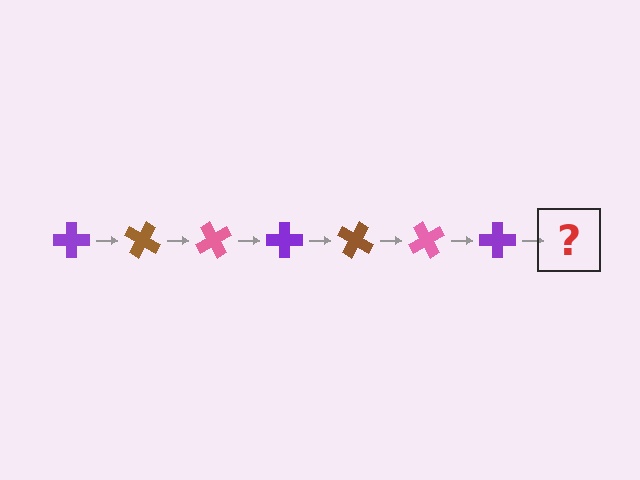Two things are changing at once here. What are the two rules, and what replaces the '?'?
The two rules are that it rotates 30 degrees each step and the color cycles through purple, brown, and pink. The '?' should be a brown cross, rotated 210 degrees from the start.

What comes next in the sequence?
The next element should be a brown cross, rotated 210 degrees from the start.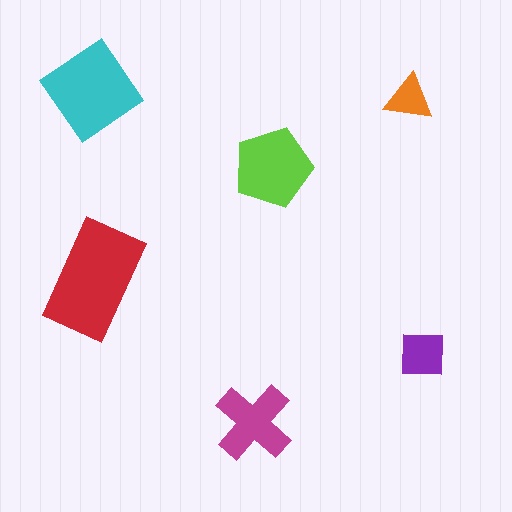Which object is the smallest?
The orange triangle.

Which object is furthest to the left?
The cyan diamond is leftmost.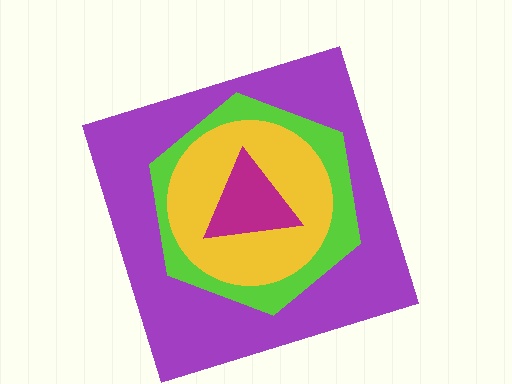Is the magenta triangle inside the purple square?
Yes.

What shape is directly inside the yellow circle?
The magenta triangle.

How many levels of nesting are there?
4.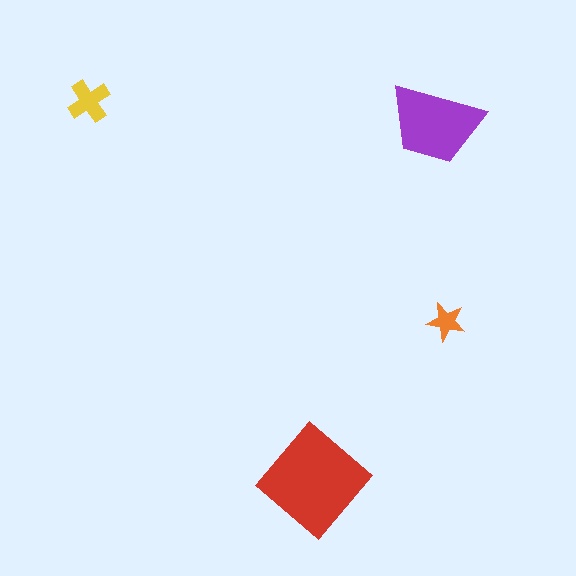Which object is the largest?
The red diamond.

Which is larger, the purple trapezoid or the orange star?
The purple trapezoid.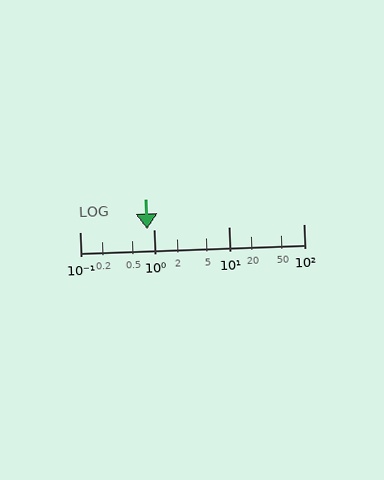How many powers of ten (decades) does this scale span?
The scale spans 3 decades, from 0.1 to 100.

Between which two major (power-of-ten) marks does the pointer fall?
The pointer is between 0.1 and 1.